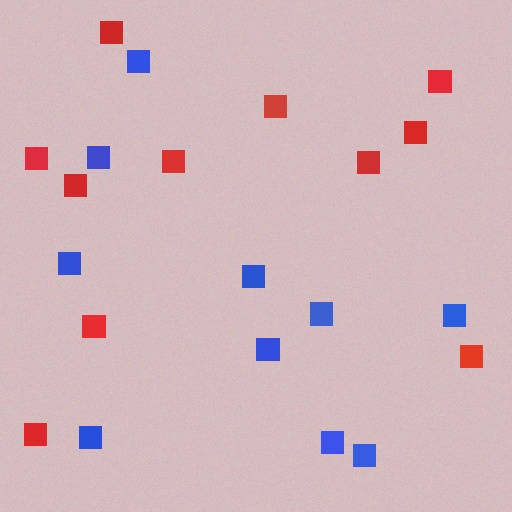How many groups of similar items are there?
There are 2 groups: one group of blue squares (10) and one group of red squares (11).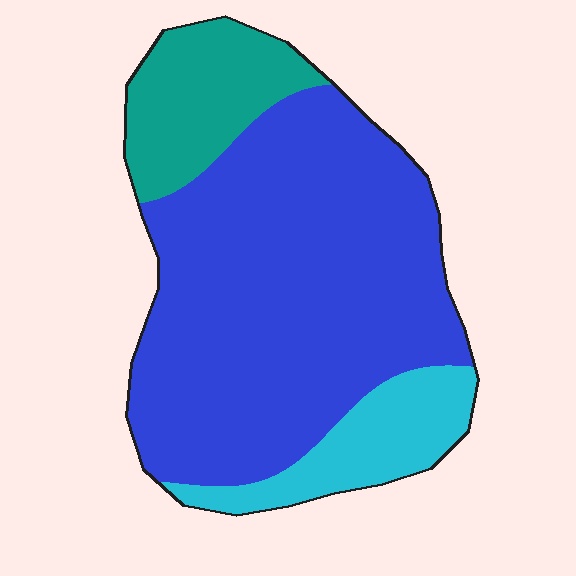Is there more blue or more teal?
Blue.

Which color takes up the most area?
Blue, at roughly 70%.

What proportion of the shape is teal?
Teal covers about 15% of the shape.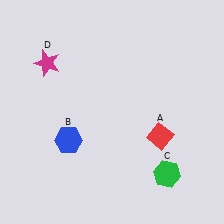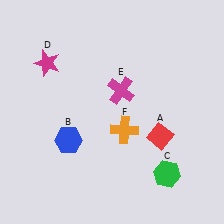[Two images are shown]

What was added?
A magenta cross (E), an orange cross (F) were added in Image 2.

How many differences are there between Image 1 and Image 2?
There are 2 differences between the two images.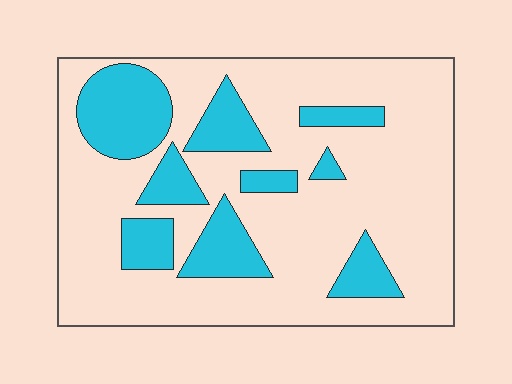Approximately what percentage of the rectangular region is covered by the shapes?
Approximately 25%.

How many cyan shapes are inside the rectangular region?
9.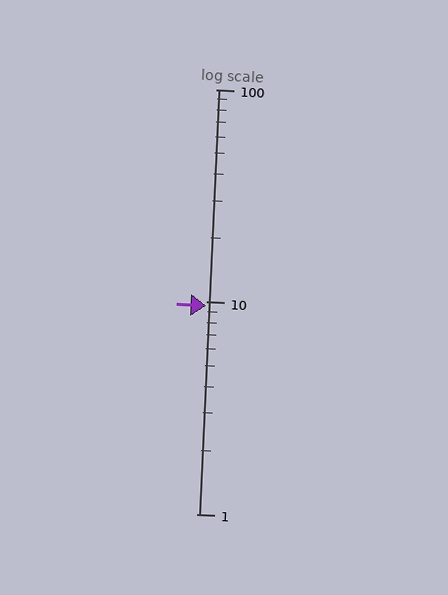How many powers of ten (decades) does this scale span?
The scale spans 2 decades, from 1 to 100.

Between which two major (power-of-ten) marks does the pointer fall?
The pointer is between 1 and 10.